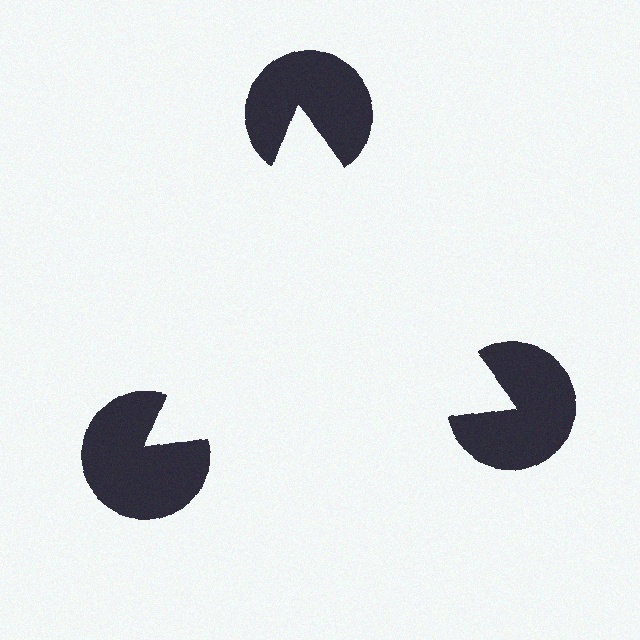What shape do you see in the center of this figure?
An illusory triangle — its edges are inferred from the aligned wedge cuts in the pac-man discs, not physically drawn.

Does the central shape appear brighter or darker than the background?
It typically appears slightly brighter than the background, even though no actual brightness change is drawn.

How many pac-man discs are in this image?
There are 3 — one at each vertex of the illusory triangle.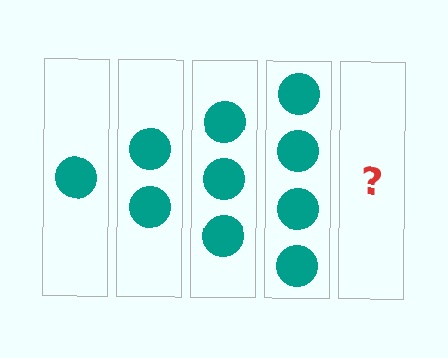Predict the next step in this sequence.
The next step is 5 circles.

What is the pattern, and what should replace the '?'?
The pattern is that each step adds one more circle. The '?' should be 5 circles.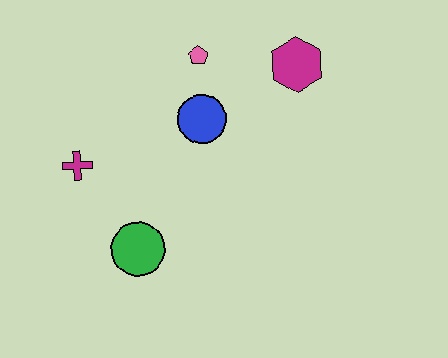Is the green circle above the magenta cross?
No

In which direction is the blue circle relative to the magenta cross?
The blue circle is to the right of the magenta cross.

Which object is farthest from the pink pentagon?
The green circle is farthest from the pink pentagon.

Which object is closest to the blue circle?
The pink pentagon is closest to the blue circle.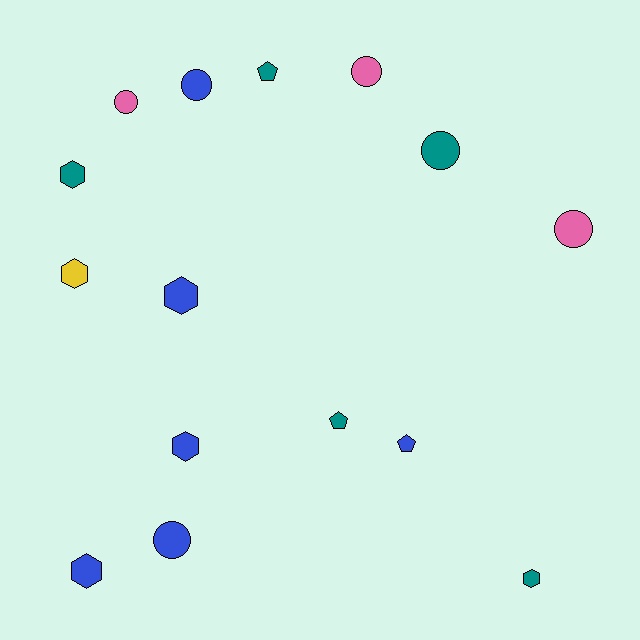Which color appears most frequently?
Blue, with 6 objects.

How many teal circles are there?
There is 1 teal circle.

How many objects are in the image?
There are 15 objects.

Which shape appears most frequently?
Hexagon, with 6 objects.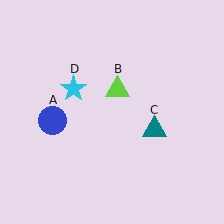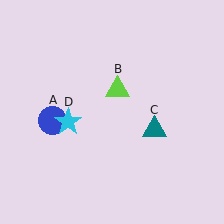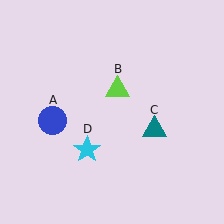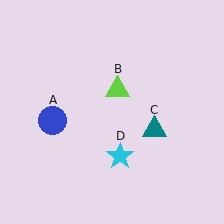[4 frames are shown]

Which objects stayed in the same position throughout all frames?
Blue circle (object A) and lime triangle (object B) and teal triangle (object C) remained stationary.